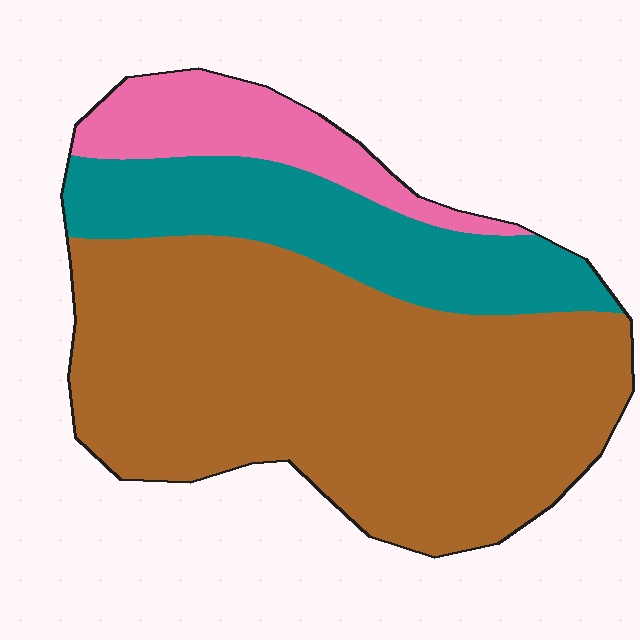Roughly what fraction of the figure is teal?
Teal covers 23% of the figure.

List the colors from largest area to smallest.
From largest to smallest: brown, teal, pink.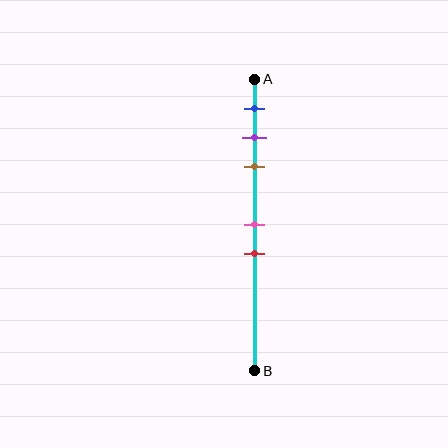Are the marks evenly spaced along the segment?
No, the marks are not evenly spaced.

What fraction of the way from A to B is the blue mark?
The blue mark is approximately 10% (0.1) of the way from A to B.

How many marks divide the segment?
There are 5 marks dividing the segment.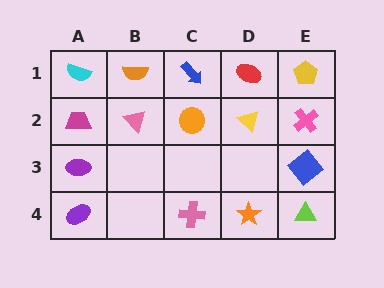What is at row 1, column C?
A blue arrow.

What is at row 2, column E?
A pink cross.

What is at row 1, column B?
An orange semicircle.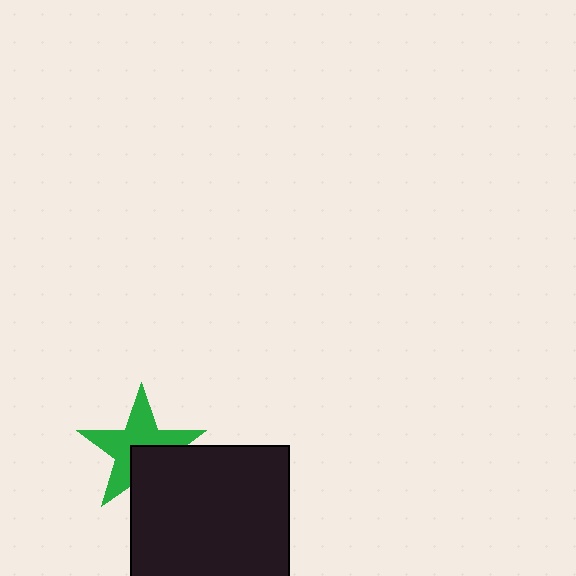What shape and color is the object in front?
The object in front is a black square.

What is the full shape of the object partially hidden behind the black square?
The partially hidden object is a green star.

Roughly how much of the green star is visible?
About half of it is visible (roughly 65%).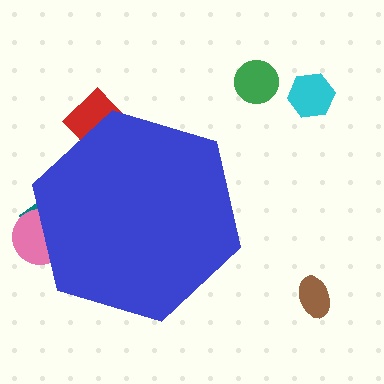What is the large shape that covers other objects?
A blue hexagon.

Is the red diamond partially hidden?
Yes, the red diamond is partially hidden behind the blue hexagon.